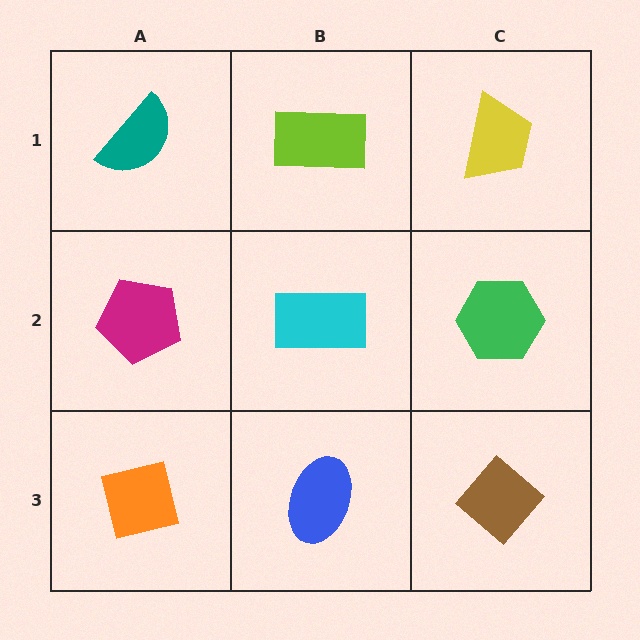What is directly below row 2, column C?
A brown diamond.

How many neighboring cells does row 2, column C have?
3.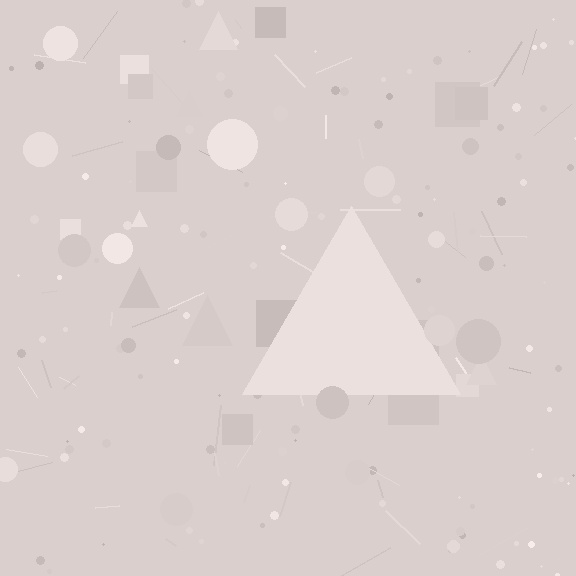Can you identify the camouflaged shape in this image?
The camouflaged shape is a triangle.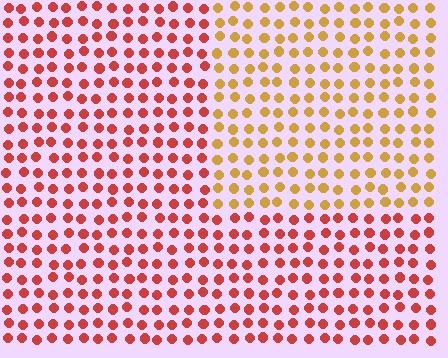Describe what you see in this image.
The image is filled with small red elements in a uniform arrangement. A rectangle-shaped region is visible where the elements are tinted to a slightly different hue, forming a subtle color boundary.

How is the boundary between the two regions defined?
The boundary is defined purely by a slight shift in hue (about 42 degrees). Spacing, size, and orientation are identical on both sides.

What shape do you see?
I see a rectangle.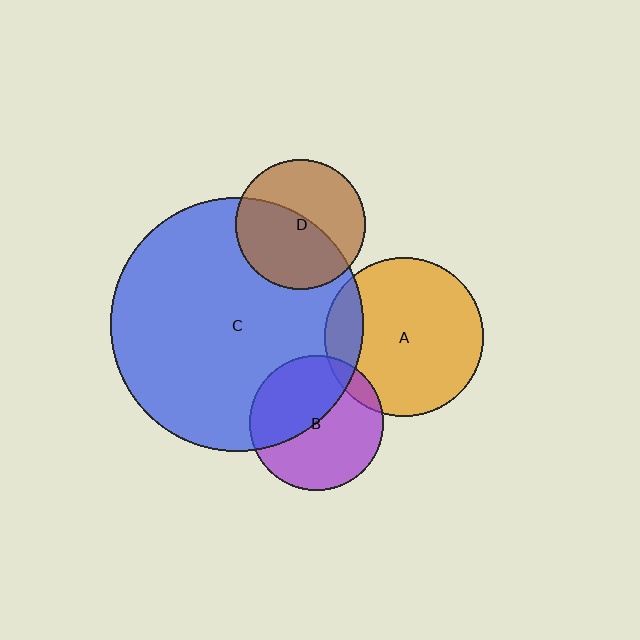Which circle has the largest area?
Circle C (blue).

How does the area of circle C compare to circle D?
Approximately 3.8 times.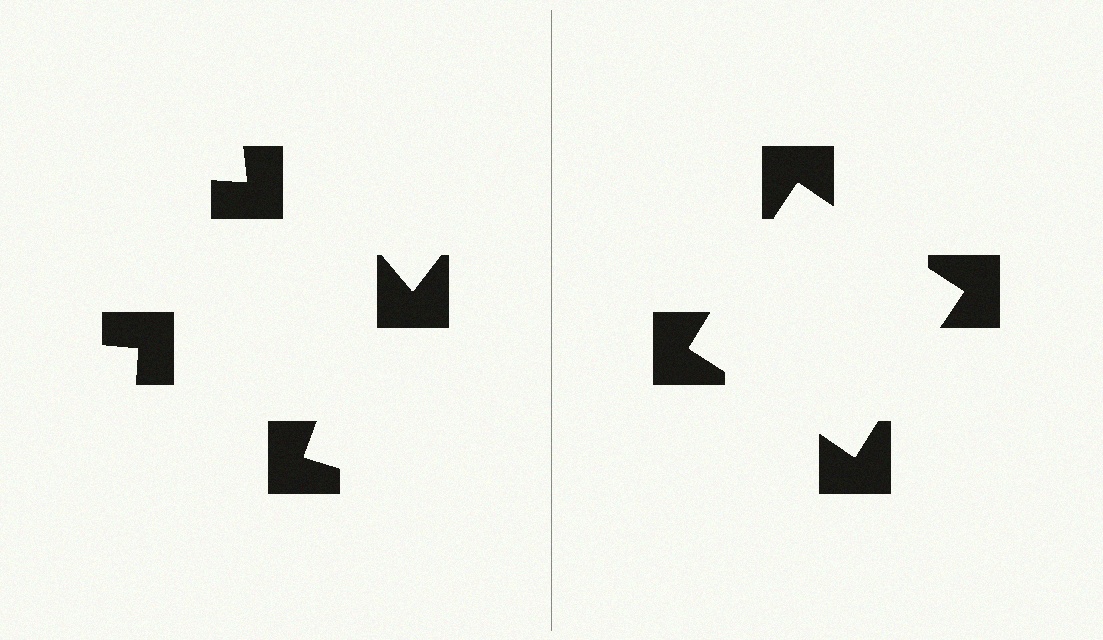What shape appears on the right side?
An illusory square.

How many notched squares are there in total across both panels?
8 — 4 on each side.